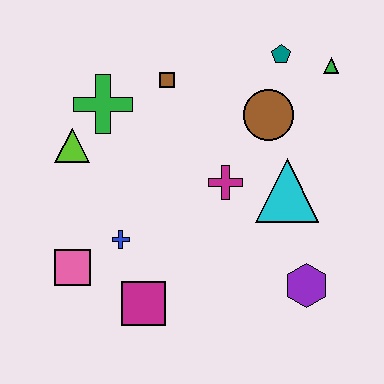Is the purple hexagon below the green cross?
Yes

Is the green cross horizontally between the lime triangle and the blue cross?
Yes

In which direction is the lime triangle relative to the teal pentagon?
The lime triangle is to the left of the teal pentagon.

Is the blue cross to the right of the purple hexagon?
No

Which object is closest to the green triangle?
The teal pentagon is closest to the green triangle.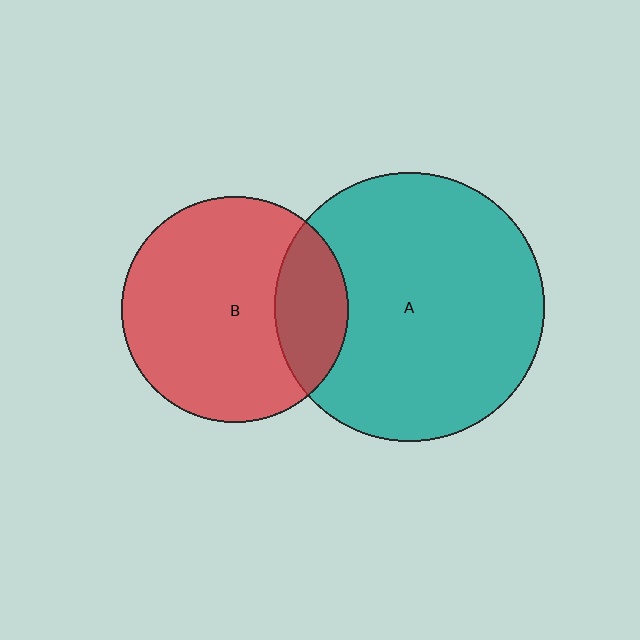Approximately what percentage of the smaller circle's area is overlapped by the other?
Approximately 20%.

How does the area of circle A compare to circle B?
Approximately 1.4 times.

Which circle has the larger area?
Circle A (teal).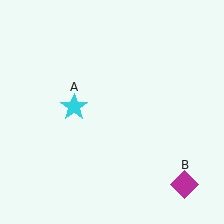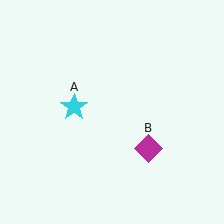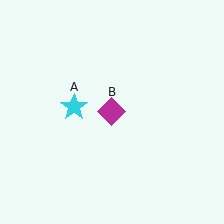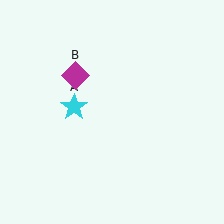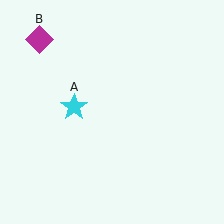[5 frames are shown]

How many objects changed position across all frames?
1 object changed position: magenta diamond (object B).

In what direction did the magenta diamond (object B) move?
The magenta diamond (object B) moved up and to the left.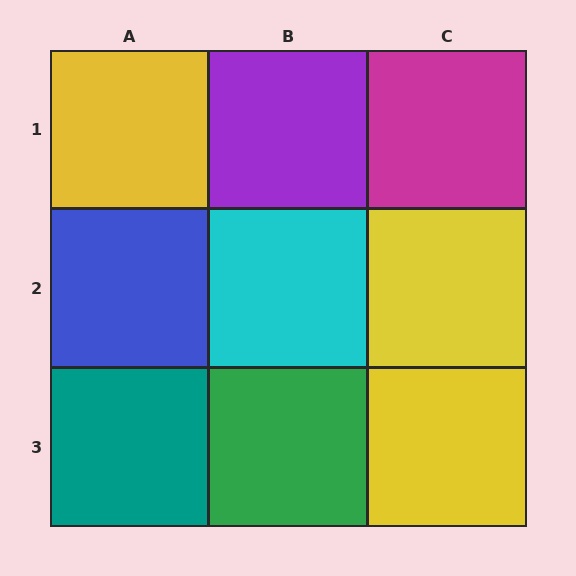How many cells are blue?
1 cell is blue.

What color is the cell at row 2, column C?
Yellow.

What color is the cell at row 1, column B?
Purple.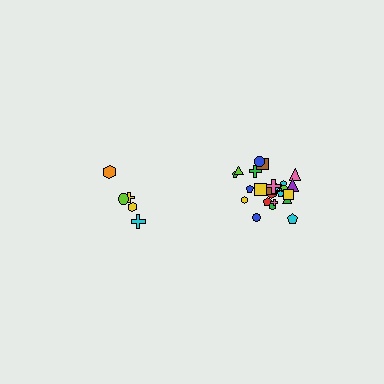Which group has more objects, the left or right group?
The right group.